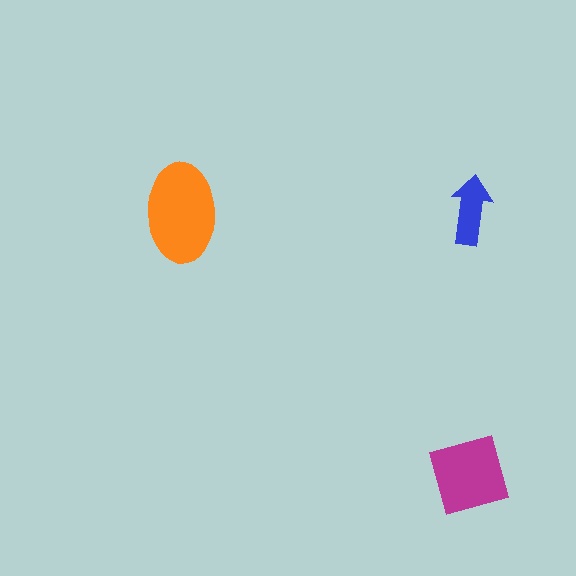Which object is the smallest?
The blue arrow.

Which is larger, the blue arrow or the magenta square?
The magenta square.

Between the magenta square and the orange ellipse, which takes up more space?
The orange ellipse.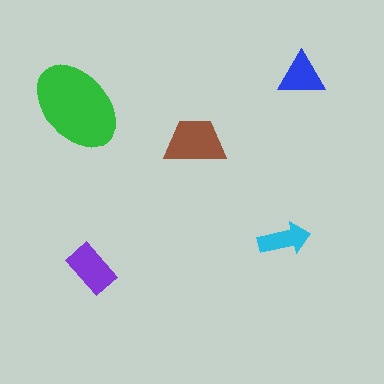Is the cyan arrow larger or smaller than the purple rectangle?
Smaller.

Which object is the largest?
The green ellipse.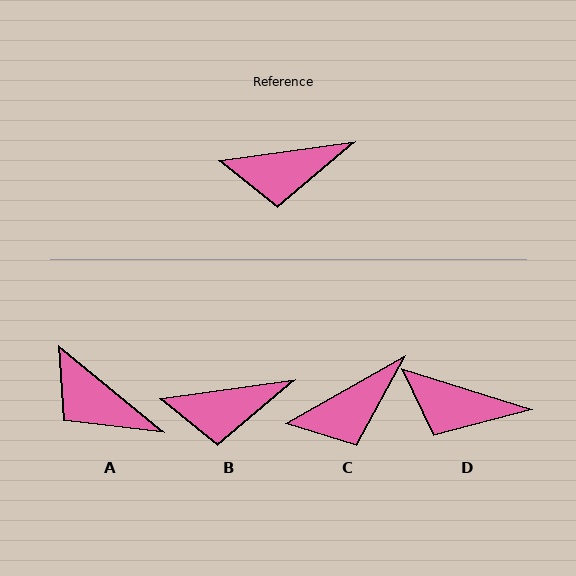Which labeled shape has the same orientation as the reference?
B.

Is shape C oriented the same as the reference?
No, it is off by about 21 degrees.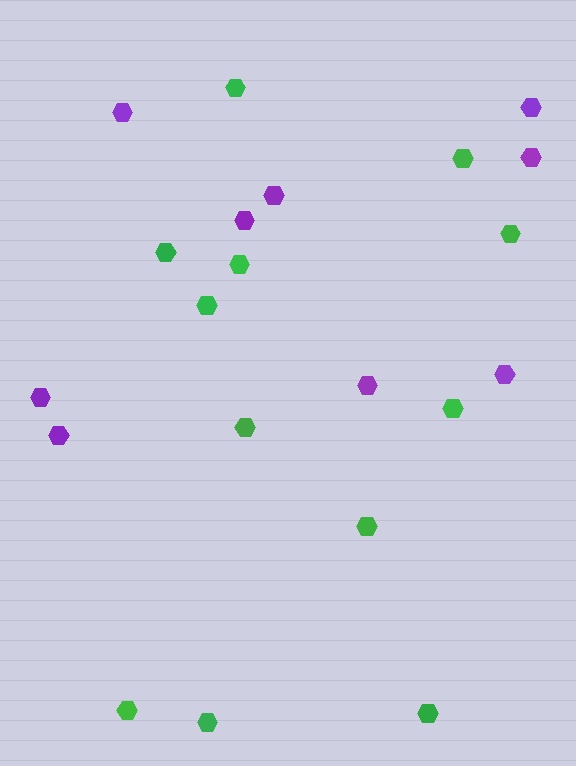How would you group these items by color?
There are 2 groups: one group of green hexagons (12) and one group of purple hexagons (9).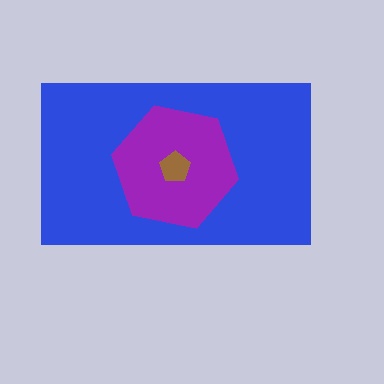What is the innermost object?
The brown pentagon.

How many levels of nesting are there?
3.